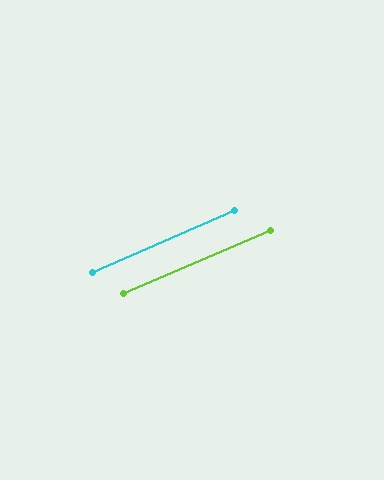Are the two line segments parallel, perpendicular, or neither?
Parallel — their directions differ by only 0.3°.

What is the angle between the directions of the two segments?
Approximately 0 degrees.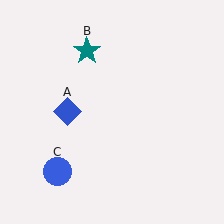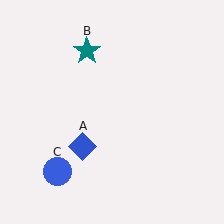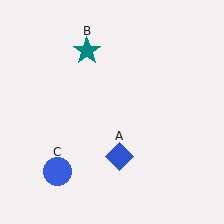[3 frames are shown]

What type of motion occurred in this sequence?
The blue diamond (object A) rotated counterclockwise around the center of the scene.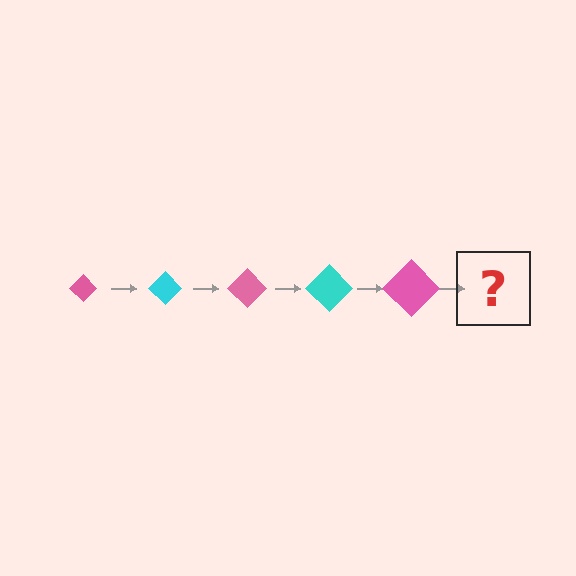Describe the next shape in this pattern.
It should be a cyan diamond, larger than the previous one.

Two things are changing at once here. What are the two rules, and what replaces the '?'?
The two rules are that the diamond grows larger each step and the color cycles through pink and cyan. The '?' should be a cyan diamond, larger than the previous one.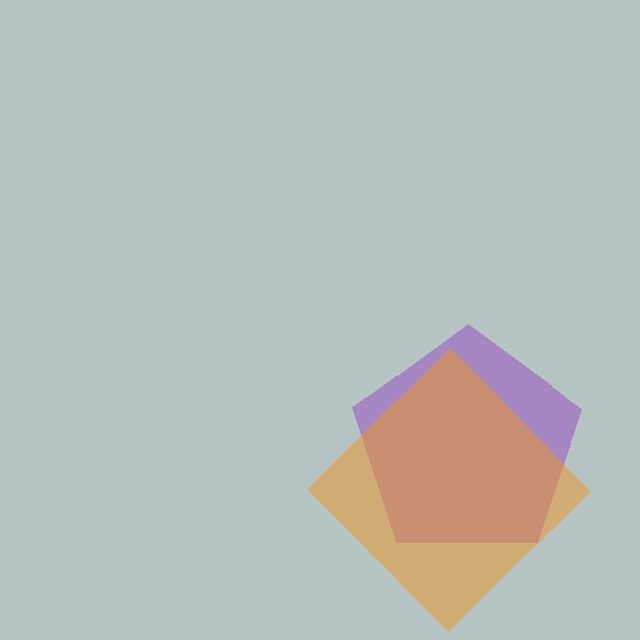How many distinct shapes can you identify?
There are 2 distinct shapes: a purple pentagon, an orange diamond.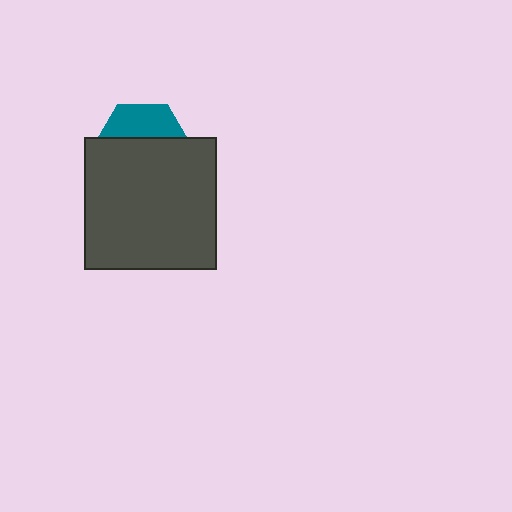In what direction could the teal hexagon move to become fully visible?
The teal hexagon could move up. That would shift it out from behind the dark gray square entirely.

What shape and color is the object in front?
The object in front is a dark gray square.